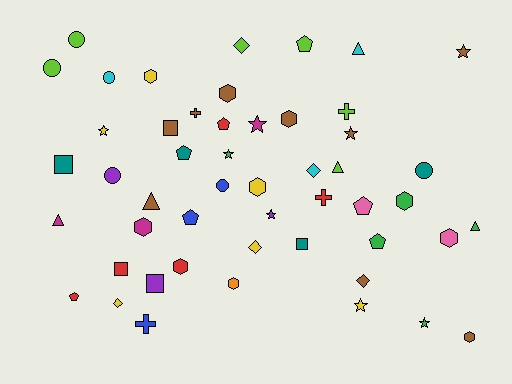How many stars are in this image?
There are 8 stars.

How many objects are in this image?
There are 50 objects.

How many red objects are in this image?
There are 5 red objects.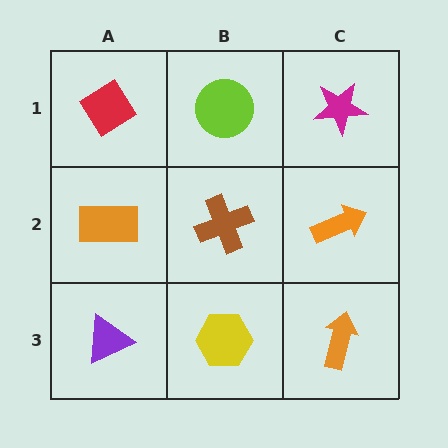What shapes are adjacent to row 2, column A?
A red diamond (row 1, column A), a purple triangle (row 3, column A), a brown cross (row 2, column B).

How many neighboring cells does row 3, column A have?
2.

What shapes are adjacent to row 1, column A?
An orange rectangle (row 2, column A), a lime circle (row 1, column B).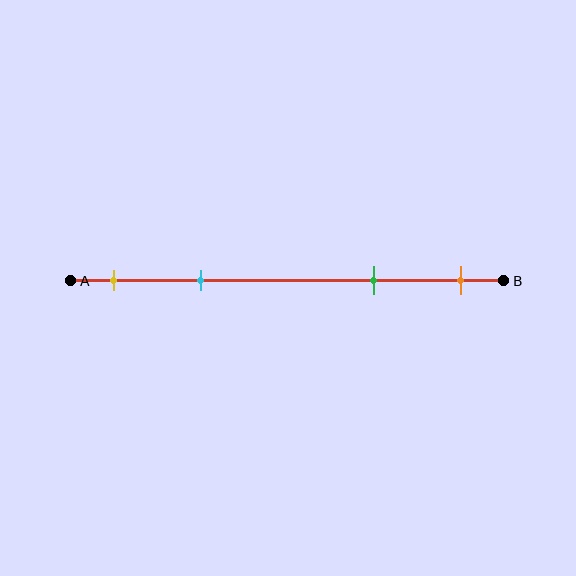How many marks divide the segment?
There are 4 marks dividing the segment.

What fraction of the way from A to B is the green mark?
The green mark is approximately 70% (0.7) of the way from A to B.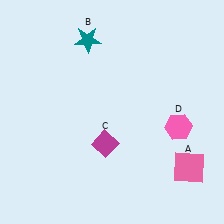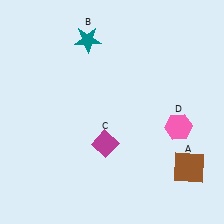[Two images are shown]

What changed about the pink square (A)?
In Image 1, A is pink. In Image 2, it changed to brown.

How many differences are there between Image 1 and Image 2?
There is 1 difference between the two images.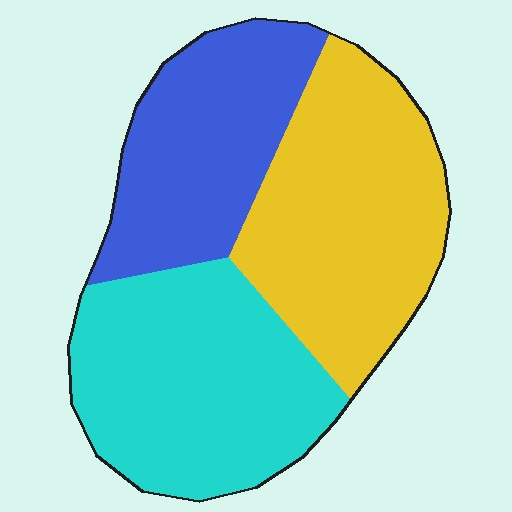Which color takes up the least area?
Blue, at roughly 25%.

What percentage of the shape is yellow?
Yellow covers around 35% of the shape.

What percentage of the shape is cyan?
Cyan takes up between a third and a half of the shape.